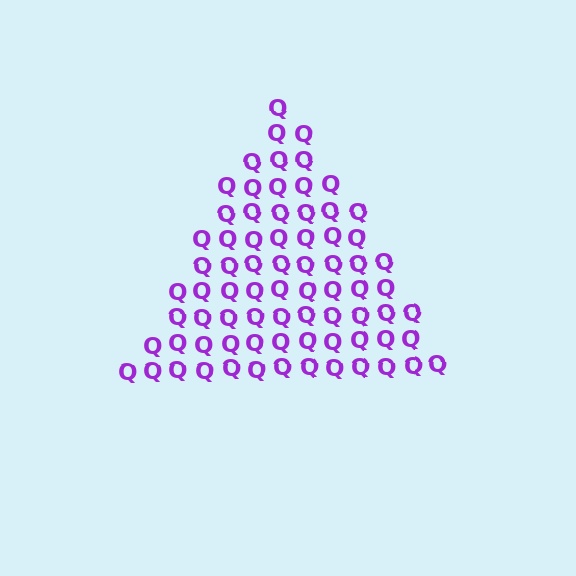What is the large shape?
The large shape is a triangle.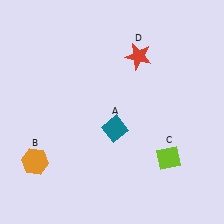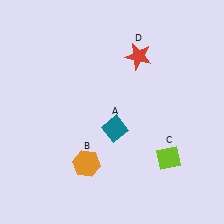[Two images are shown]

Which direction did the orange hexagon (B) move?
The orange hexagon (B) moved right.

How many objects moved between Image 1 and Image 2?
1 object moved between the two images.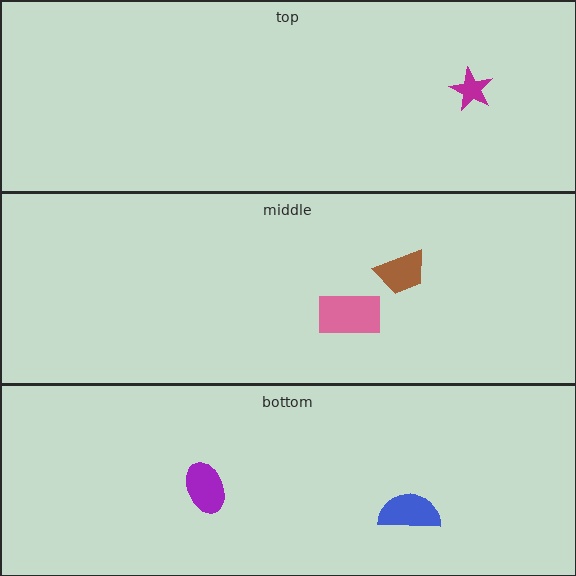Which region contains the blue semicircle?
The bottom region.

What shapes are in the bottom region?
The purple ellipse, the blue semicircle.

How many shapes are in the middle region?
2.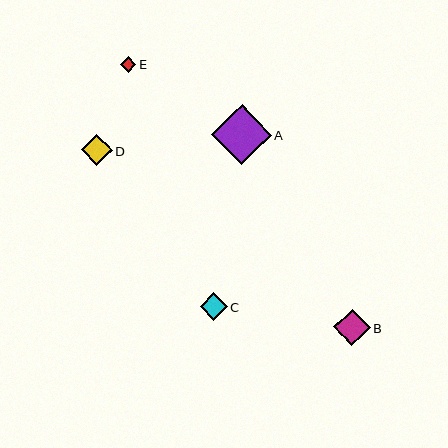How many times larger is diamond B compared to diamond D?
Diamond B is approximately 1.2 times the size of diamond D.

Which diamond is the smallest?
Diamond E is the smallest with a size of approximately 15 pixels.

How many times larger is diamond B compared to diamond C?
Diamond B is approximately 1.3 times the size of diamond C.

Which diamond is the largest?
Diamond A is the largest with a size of approximately 60 pixels.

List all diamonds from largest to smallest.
From largest to smallest: A, B, D, C, E.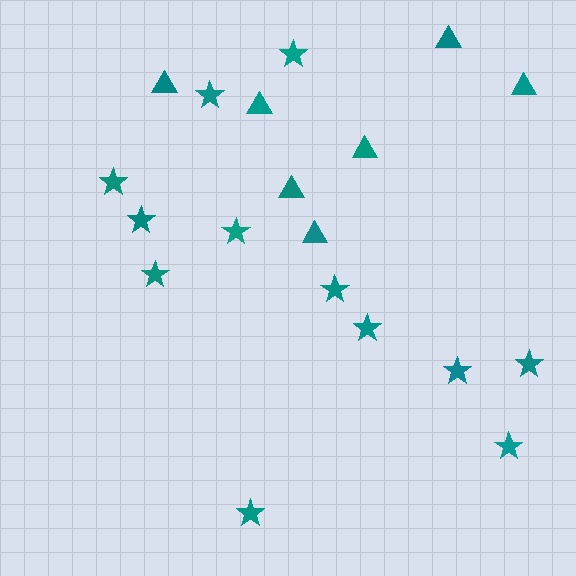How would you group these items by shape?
There are 2 groups: one group of triangles (7) and one group of stars (12).